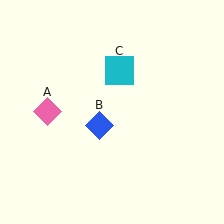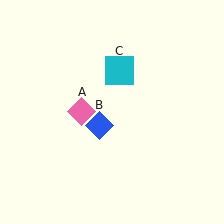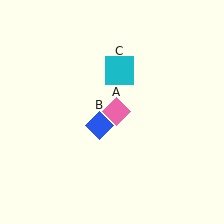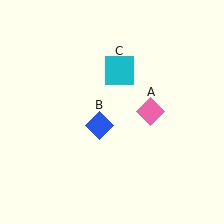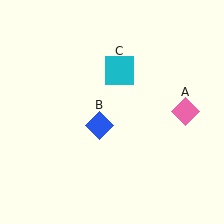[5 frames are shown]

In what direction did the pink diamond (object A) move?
The pink diamond (object A) moved right.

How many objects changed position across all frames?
1 object changed position: pink diamond (object A).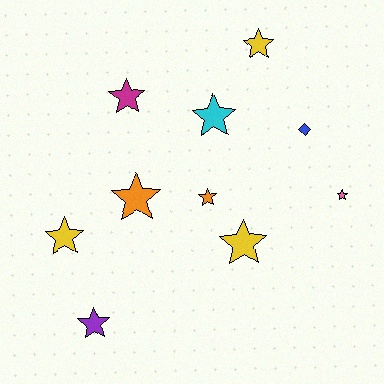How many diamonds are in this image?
There is 1 diamond.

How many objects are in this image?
There are 10 objects.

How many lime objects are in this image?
There are no lime objects.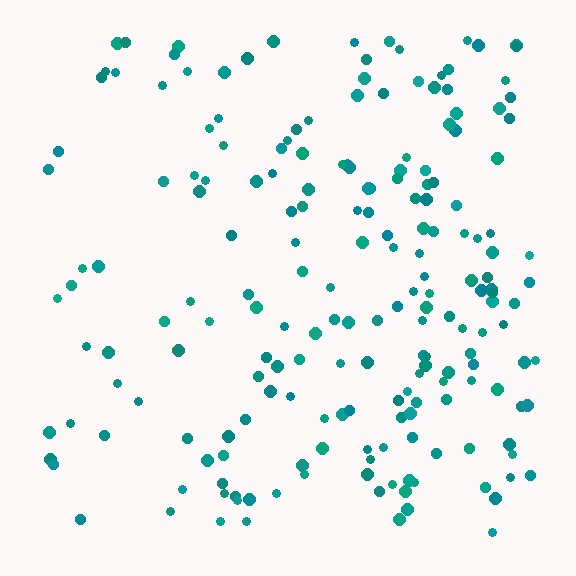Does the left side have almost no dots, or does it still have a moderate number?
Still a moderate number, just noticeably fewer than the right.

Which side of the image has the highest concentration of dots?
The right.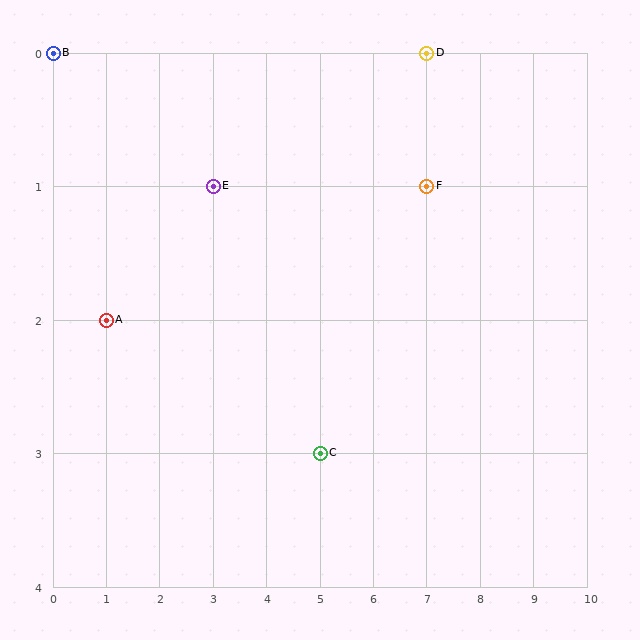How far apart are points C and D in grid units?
Points C and D are 2 columns and 3 rows apart (about 3.6 grid units diagonally).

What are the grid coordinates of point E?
Point E is at grid coordinates (3, 1).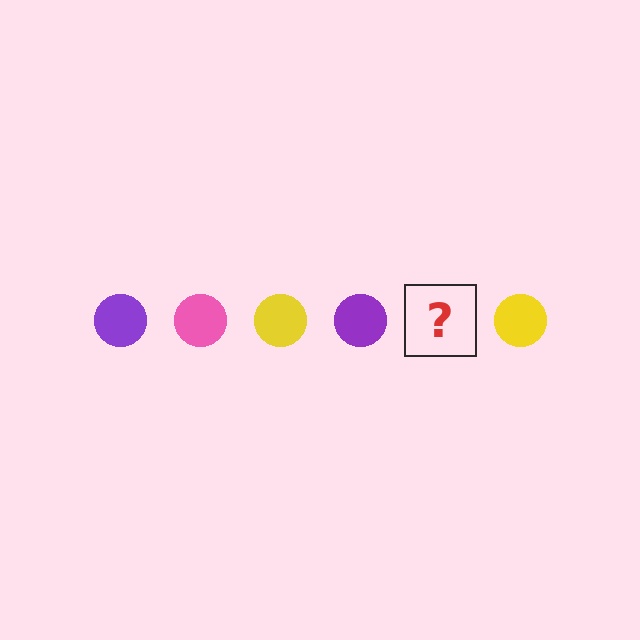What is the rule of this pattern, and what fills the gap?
The rule is that the pattern cycles through purple, pink, yellow circles. The gap should be filled with a pink circle.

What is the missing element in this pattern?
The missing element is a pink circle.